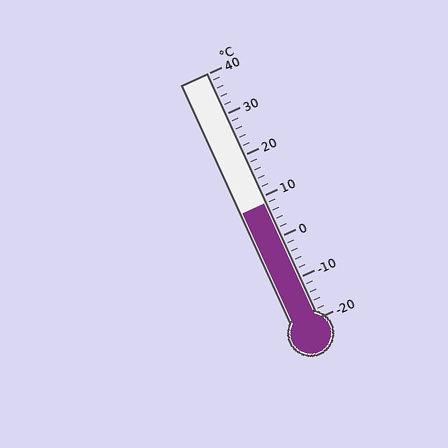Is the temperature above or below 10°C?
The temperature is below 10°C.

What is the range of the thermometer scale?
The thermometer scale ranges from -20°C to 40°C.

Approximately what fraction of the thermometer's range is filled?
The thermometer is filled to approximately 45% of its range.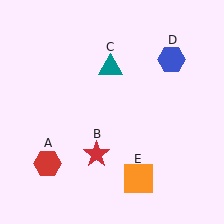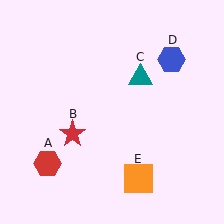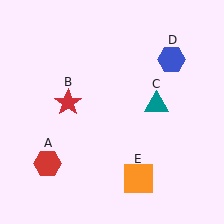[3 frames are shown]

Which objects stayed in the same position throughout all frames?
Red hexagon (object A) and blue hexagon (object D) and orange square (object E) remained stationary.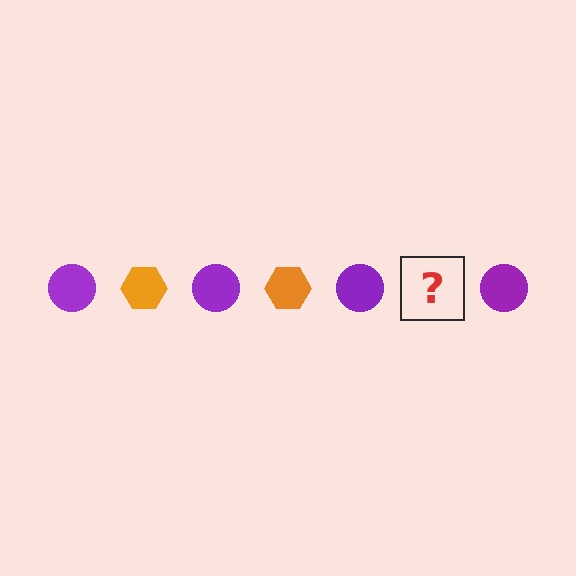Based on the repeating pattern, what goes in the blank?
The blank should be an orange hexagon.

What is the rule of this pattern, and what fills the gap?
The rule is that the pattern alternates between purple circle and orange hexagon. The gap should be filled with an orange hexagon.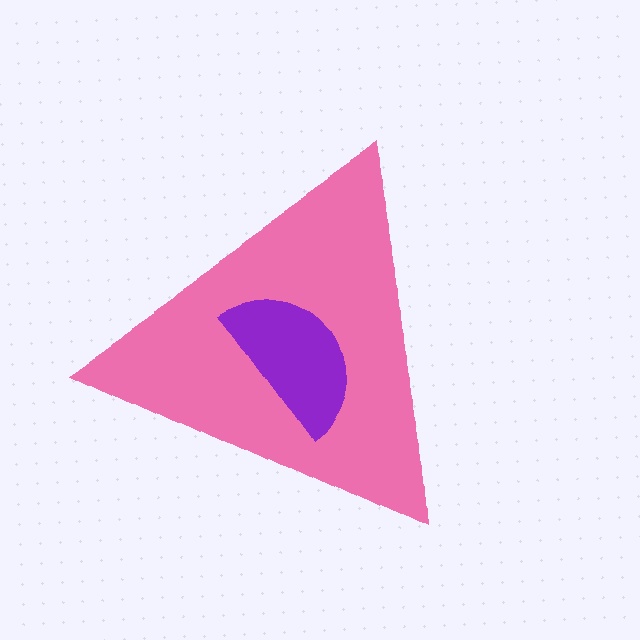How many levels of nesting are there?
2.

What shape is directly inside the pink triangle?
The purple semicircle.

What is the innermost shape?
The purple semicircle.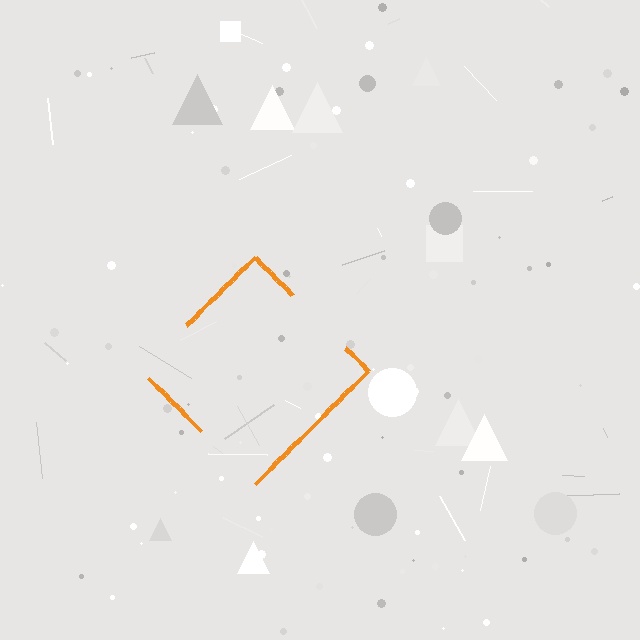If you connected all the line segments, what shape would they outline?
They would outline a diamond.